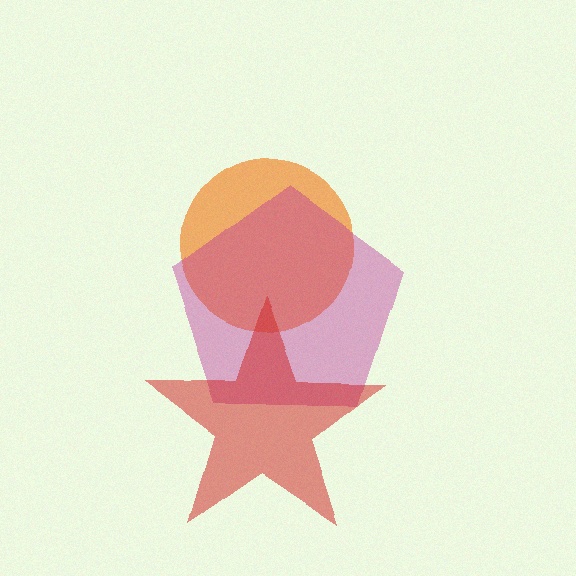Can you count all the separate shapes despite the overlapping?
Yes, there are 3 separate shapes.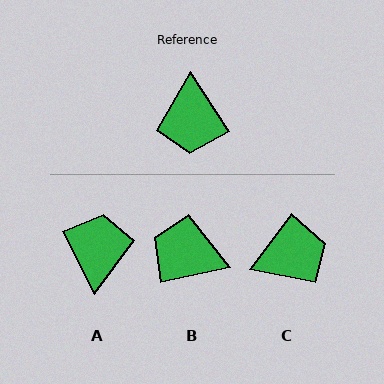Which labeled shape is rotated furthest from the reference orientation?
A, about 174 degrees away.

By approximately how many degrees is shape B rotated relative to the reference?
Approximately 111 degrees clockwise.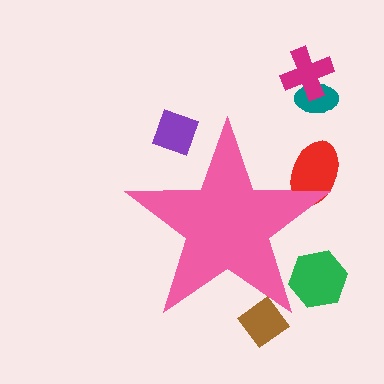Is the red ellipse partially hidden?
Yes, the red ellipse is partially hidden behind the pink star.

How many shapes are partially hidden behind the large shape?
4 shapes are partially hidden.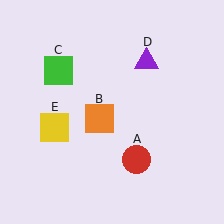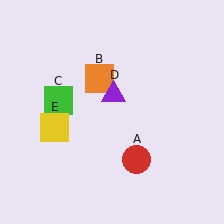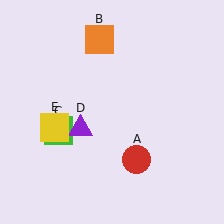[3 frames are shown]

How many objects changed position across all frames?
3 objects changed position: orange square (object B), green square (object C), purple triangle (object D).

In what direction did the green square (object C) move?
The green square (object C) moved down.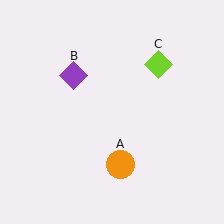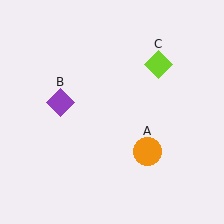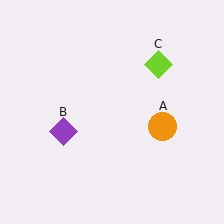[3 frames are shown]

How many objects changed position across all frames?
2 objects changed position: orange circle (object A), purple diamond (object B).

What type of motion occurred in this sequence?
The orange circle (object A), purple diamond (object B) rotated counterclockwise around the center of the scene.